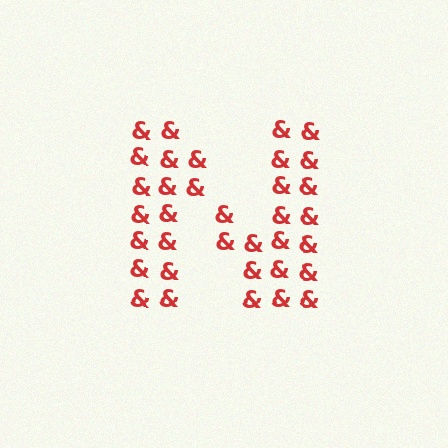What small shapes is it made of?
It is made of small ampersands.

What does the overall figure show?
The overall figure shows the letter N.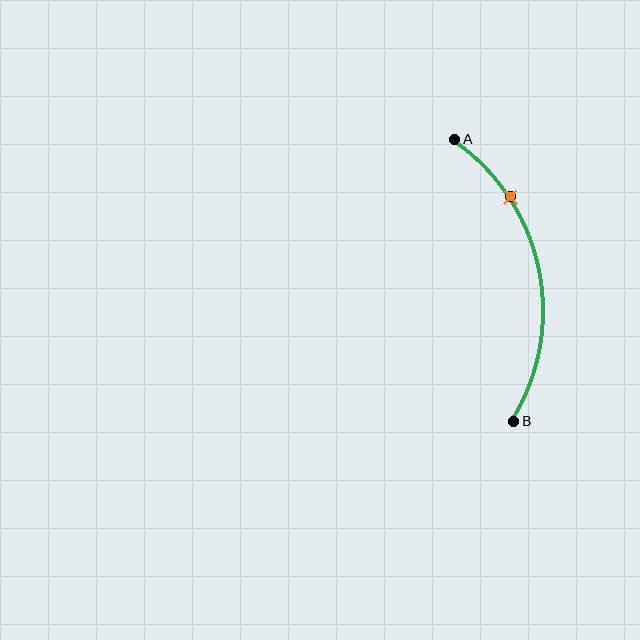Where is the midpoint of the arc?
The arc midpoint is the point on the curve farthest from the straight line joining A and B. It sits to the right of that line.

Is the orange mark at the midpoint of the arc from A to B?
No. The orange mark lies on the arc but is closer to endpoint A. The arc midpoint would be at the point on the curve equidistant along the arc from both A and B.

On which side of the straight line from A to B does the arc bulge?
The arc bulges to the right of the straight line connecting A and B.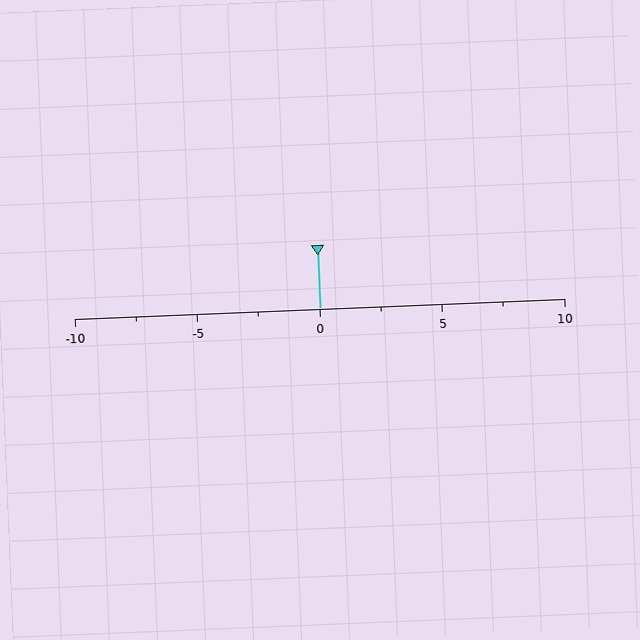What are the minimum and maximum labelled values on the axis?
The axis runs from -10 to 10.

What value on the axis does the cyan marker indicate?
The marker indicates approximately 0.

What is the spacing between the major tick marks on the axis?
The major ticks are spaced 5 apart.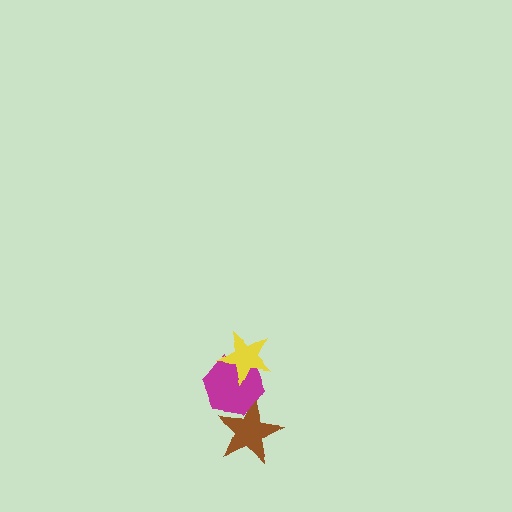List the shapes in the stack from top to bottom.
From top to bottom: the yellow star, the magenta hexagon, the brown star.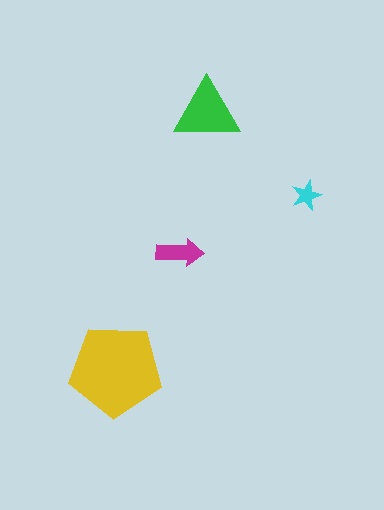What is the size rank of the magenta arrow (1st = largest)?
3rd.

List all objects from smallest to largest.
The cyan star, the magenta arrow, the green triangle, the yellow pentagon.